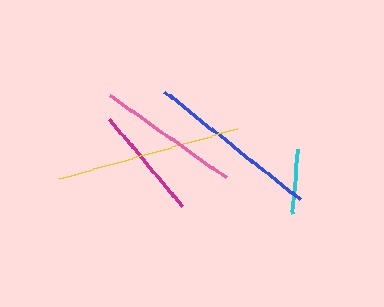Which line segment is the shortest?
The cyan line is the shortest at approximately 64 pixels.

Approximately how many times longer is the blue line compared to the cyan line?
The blue line is approximately 2.7 times the length of the cyan line.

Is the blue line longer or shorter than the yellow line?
The yellow line is longer than the blue line.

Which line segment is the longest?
The yellow line is the longest at approximately 186 pixels.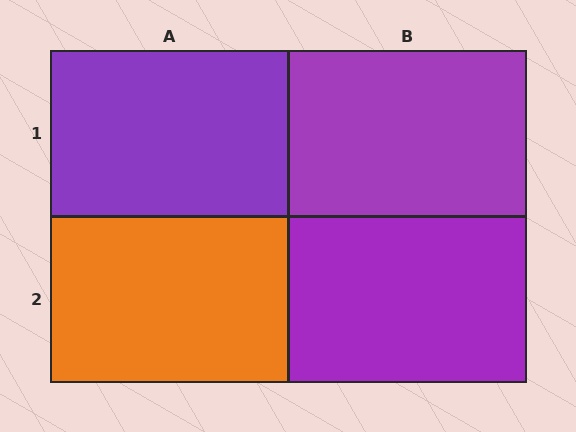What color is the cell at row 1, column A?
Purple.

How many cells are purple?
3 cells are purple.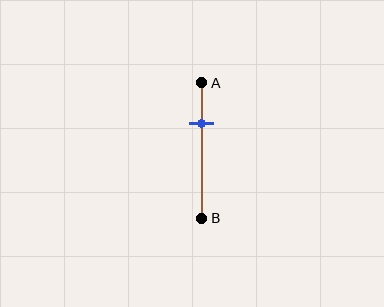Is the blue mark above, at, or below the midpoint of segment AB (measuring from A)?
The blue mark is above the midpoint of segment AB.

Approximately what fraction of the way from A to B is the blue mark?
The blue mark is approximately 30% of the way from A to B.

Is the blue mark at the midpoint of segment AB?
No, the mark is at about 30% from A, not at the 50% midpoint.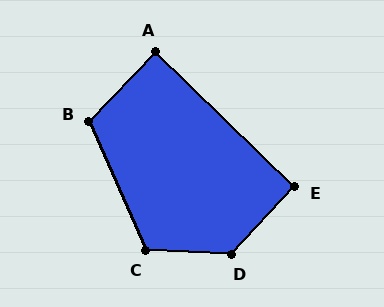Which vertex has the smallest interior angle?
A, at approximately 90 degrees.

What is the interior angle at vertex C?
Approximately 116 degrees (obtuse).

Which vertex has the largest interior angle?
D, at approximately 131 degrees.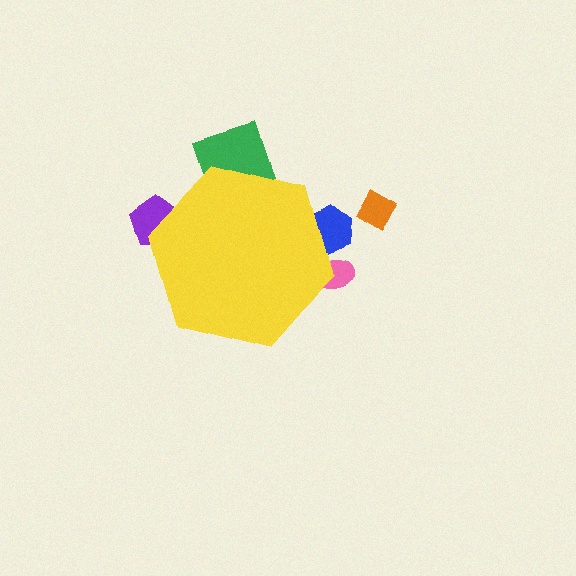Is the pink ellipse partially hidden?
Yes, the pink ellipse is partially hidden behind the yellow hexagon.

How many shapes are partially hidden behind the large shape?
4 shapes are partially hidden.